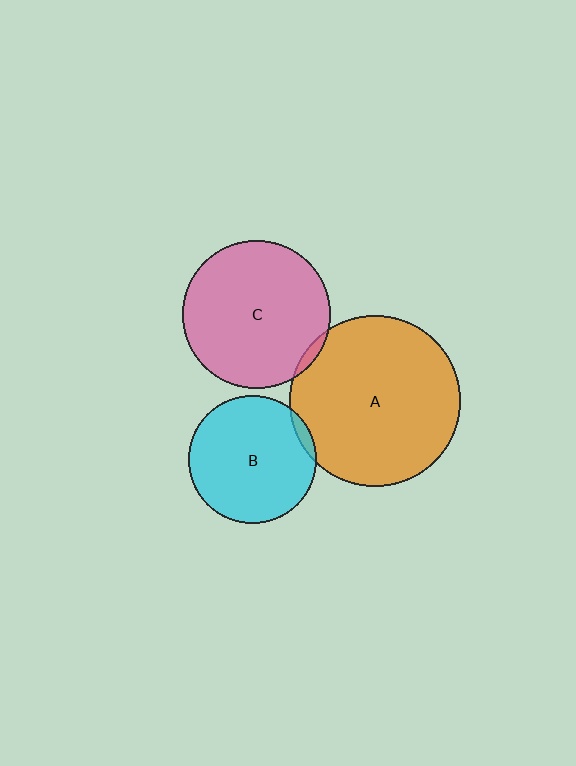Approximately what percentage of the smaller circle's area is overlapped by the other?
Approximately 5%.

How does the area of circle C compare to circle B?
Approximately 1.3 times.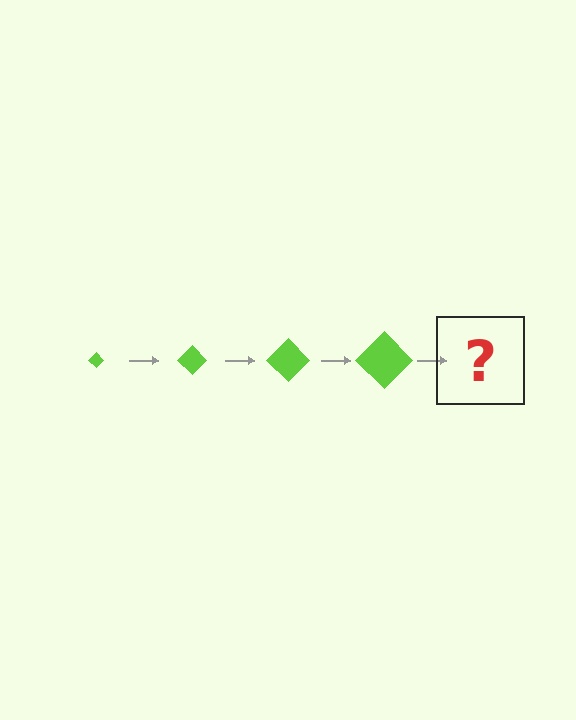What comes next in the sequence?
The next element should be a lime diamond, larger than the previous one.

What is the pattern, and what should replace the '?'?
The pattern is that the diamond gets progressively larger each step. The '?' should be a lime diamond, larger than the previous one.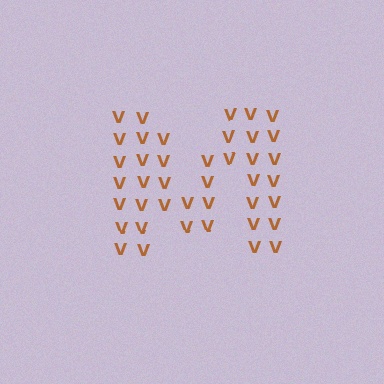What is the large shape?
The large shape is the letter M.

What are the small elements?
The small elements are letter V's.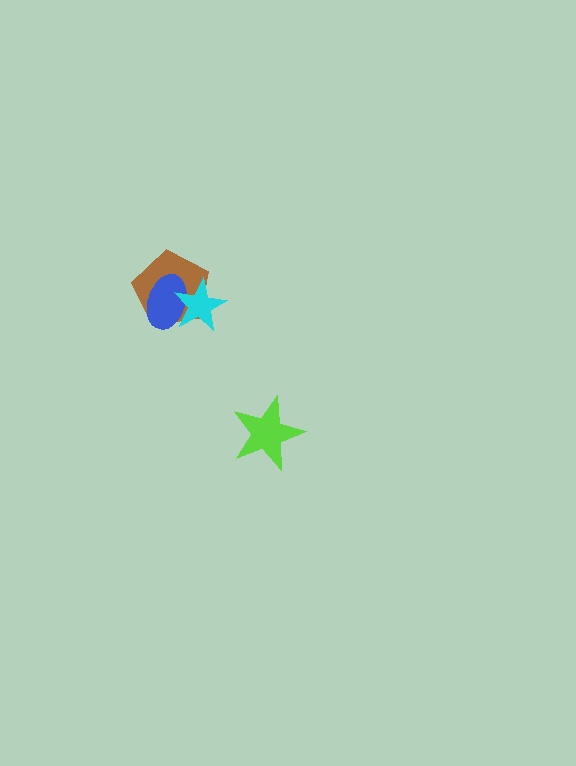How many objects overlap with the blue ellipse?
2 objects overlap with the blue ellipse.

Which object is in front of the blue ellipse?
The cyan star is in front of the blue ellipse.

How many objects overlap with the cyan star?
2 objects overlap with the cyan star.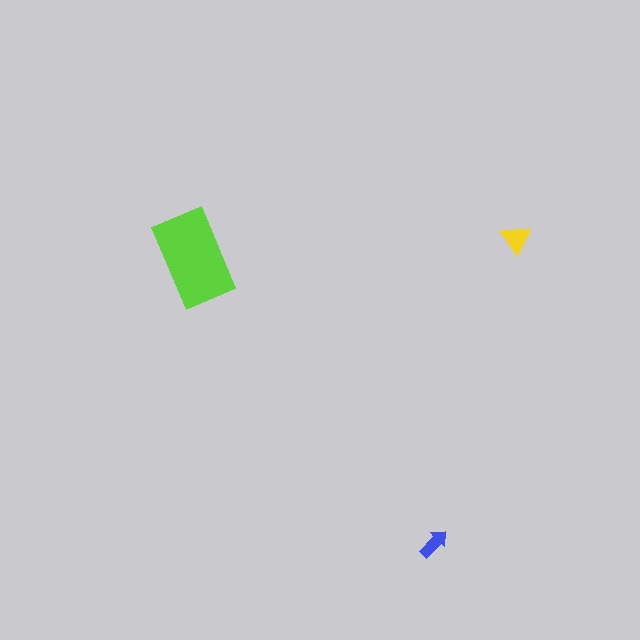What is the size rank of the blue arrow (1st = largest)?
3rd.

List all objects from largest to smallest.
The lime rectangle, the yellow triangle, the blue arrow.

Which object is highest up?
The yellow triangle is topmost.